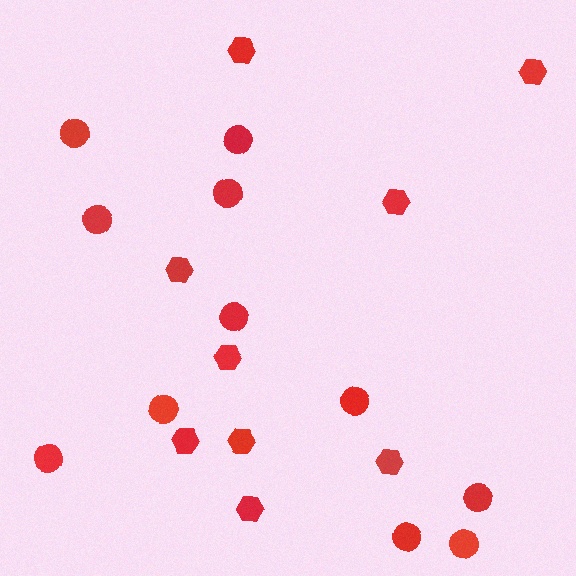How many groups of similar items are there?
There are 2 groups: one group of hexagons (9) and one group of circles (11).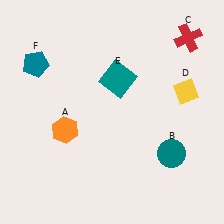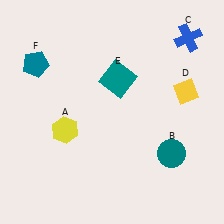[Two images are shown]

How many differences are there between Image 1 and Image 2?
There are 2 differences between the two images.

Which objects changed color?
A changed from orange to yellow. C changed from red to blue.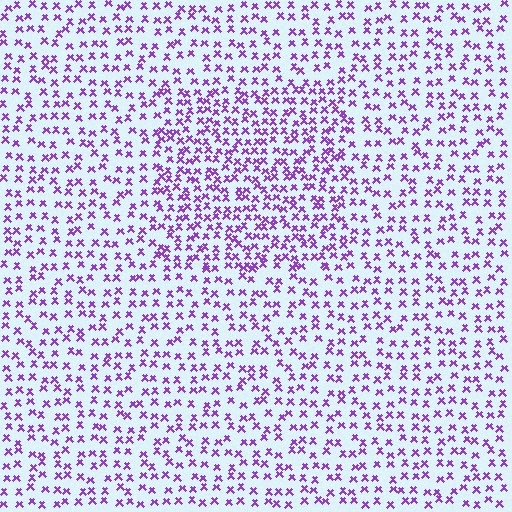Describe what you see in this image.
The image contains small purple elements arranged at two different densities. A rectangle-shaped region is visible where the elements are more densely packed than the surrounding area.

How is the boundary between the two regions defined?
The boundary is defined by a change in element density (approximately 1.6x ratio). All elements are the same color, size, and shape.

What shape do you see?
I see a rectangle.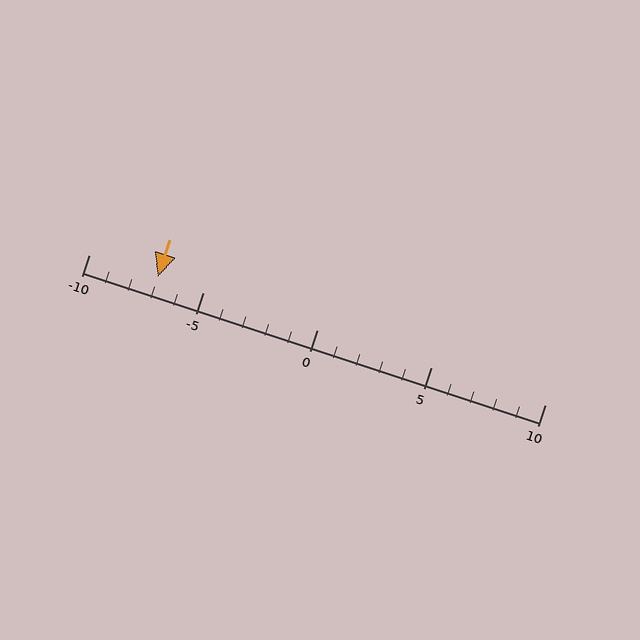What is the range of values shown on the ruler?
The ruler shows values from -10 to 10.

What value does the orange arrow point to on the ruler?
The orange arrow points to approximately -7.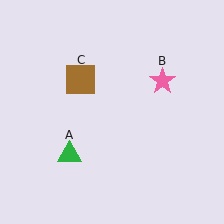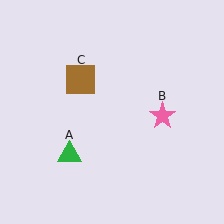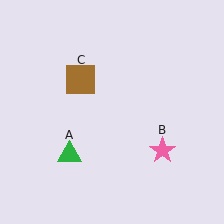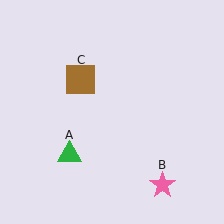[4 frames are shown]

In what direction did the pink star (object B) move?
The pink star (object B) moved down.